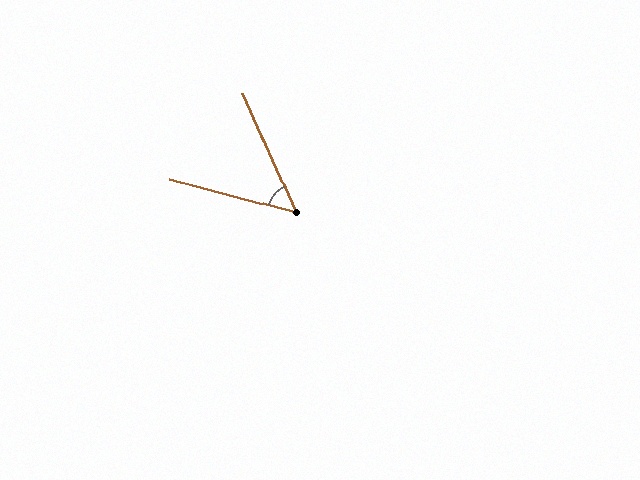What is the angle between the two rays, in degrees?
Approximately 51 degrees.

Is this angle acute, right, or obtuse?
It is acute.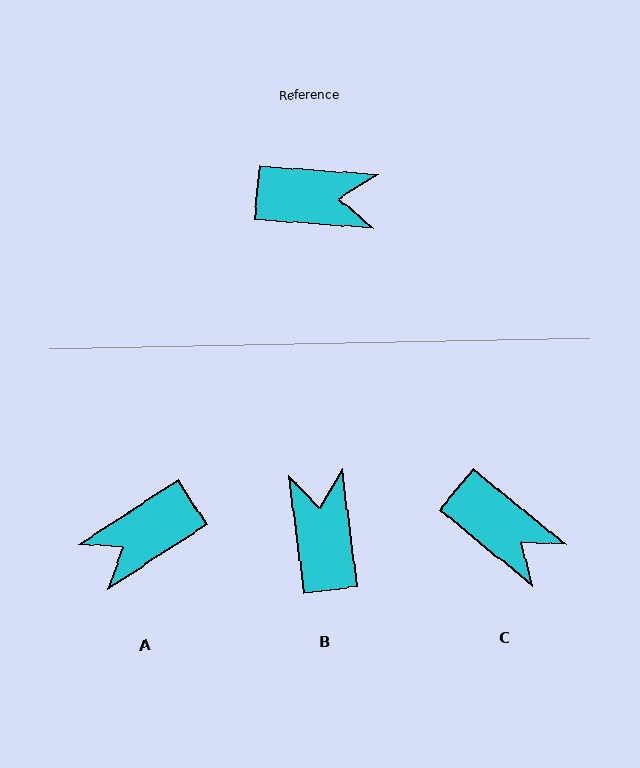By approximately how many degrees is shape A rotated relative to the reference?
Approximately 142 degrees clockwise.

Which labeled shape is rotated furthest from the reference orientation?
A, about 142 degrees away.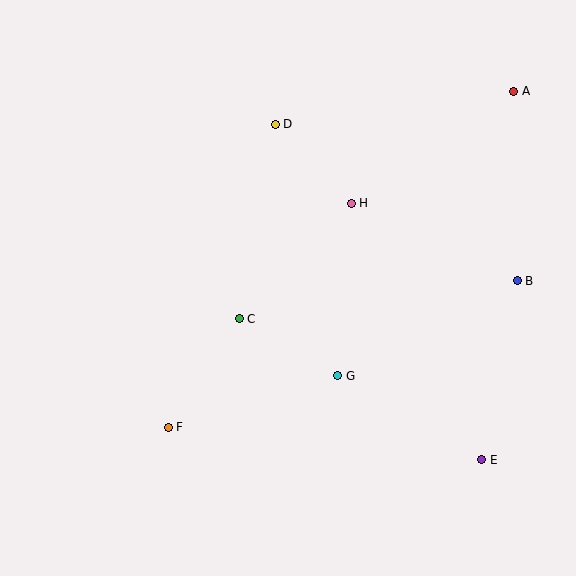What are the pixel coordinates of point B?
Point B is at (517, 281).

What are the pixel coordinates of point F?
Point F is at (168, 427).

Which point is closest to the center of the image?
Point C at (239, 319) is closest to the center.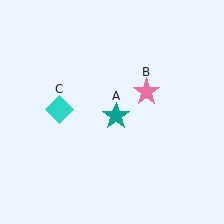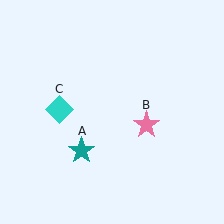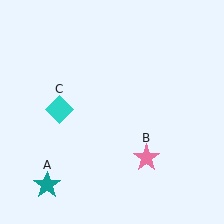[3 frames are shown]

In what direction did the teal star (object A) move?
The teal star (object A) moved down and to the left.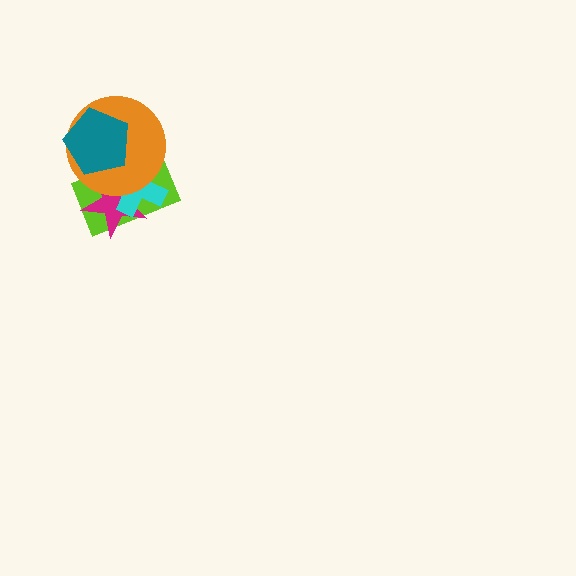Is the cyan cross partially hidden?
Yes, it is partially covered by another shape.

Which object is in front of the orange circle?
The teal pentagon is in front of the orange circle.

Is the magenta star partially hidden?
Yes, it is partially covered by another shape.